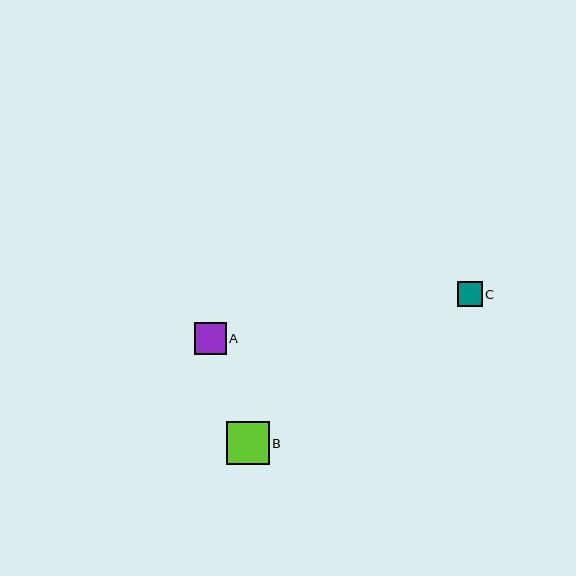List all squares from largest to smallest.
From largest to smallest: B, A, C.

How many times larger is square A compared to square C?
Square A is approximately 1.3 times the size of square C.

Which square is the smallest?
Square C is the smallest with a size of approximately 24 pixels.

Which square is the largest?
Square B is the largest with a size of approximately 43 pixels.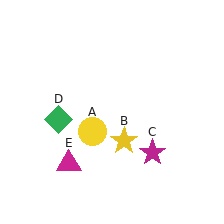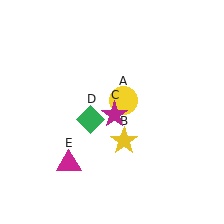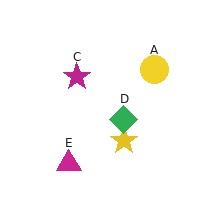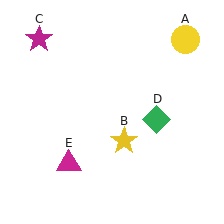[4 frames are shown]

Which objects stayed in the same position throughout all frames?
Yellow star (object B) and magenta triangle (object E) remained stationary.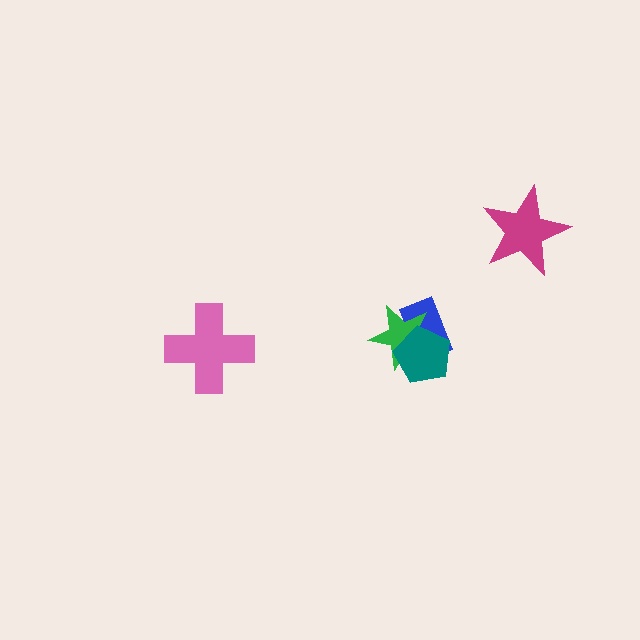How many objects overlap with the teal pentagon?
2 objects overlap with the teal pentagon.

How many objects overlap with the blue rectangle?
2 objects overlap with the blue rectangle.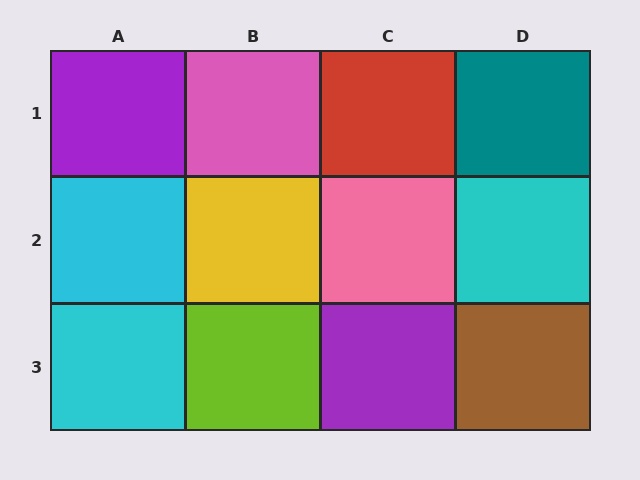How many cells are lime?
1 cell is lime.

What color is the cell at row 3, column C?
Purple.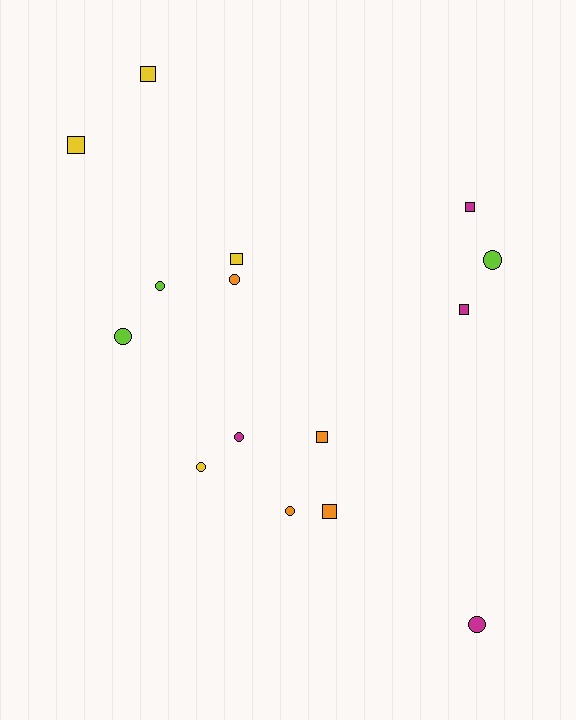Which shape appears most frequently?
Circle, with 8 objects.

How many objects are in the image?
There are 15 objects.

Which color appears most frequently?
Orange, with 4 objects.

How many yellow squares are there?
There are 3 yellow squares.